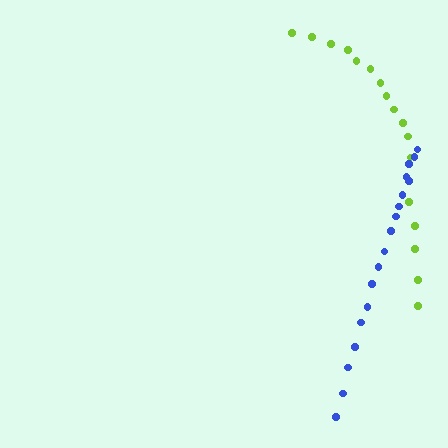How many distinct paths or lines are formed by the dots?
There are 2 distinct paths.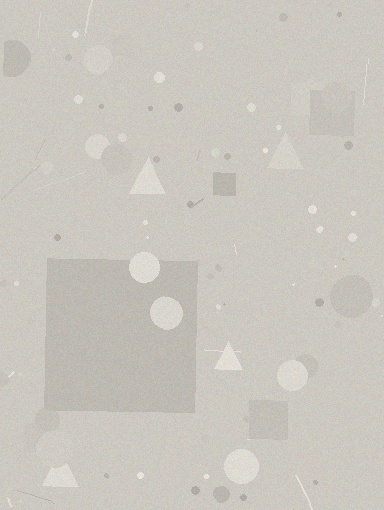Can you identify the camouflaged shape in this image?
The camouflaged shape is a square.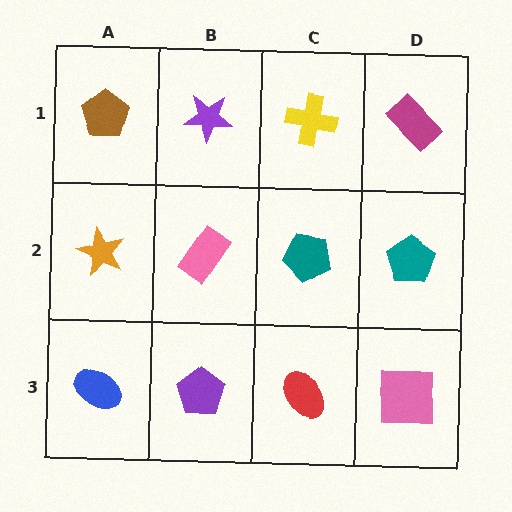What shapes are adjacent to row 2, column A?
A brown pentagon (row 1, column A), a blue ellipse (row 3, column A), a pink rectangle (row 2, column B).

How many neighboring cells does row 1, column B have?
3.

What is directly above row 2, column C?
A yellow cross.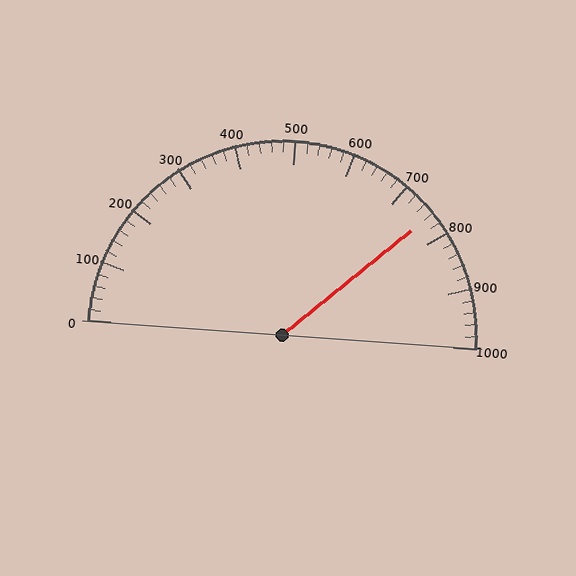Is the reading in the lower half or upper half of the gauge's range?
The reading is in the upper half of the range (0 to 1000).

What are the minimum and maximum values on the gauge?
The gauge ranges from 0 to 1000.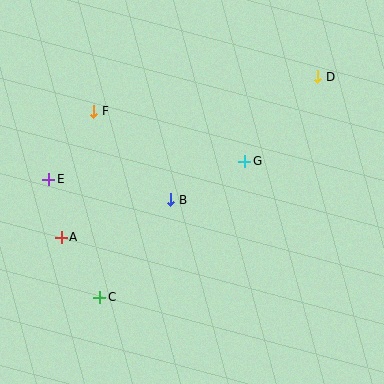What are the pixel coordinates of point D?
Point D is at (318, 77).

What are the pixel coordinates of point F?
Point F is at (94, 111).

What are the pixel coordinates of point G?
Point G is at (245, 161).